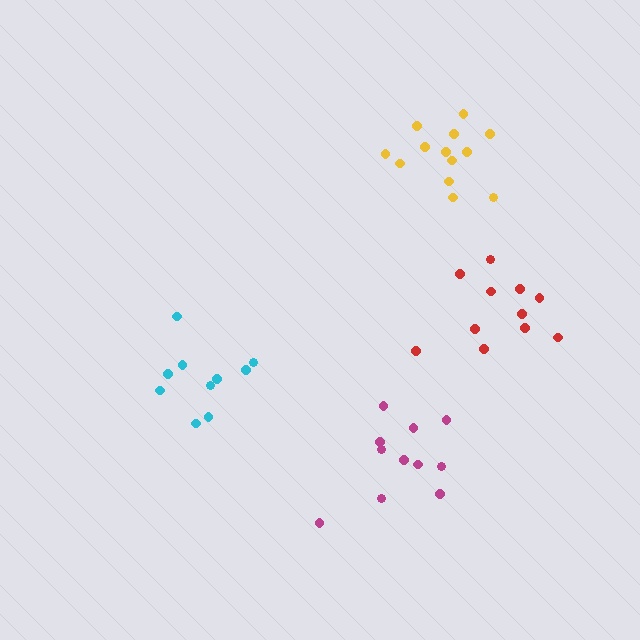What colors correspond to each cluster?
The clusters are colored: yellow, cyan, red, magenta.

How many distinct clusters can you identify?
There are 4 distinct clusters.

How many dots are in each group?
Group 1: 13 dots, Group 2: 10 dots, Group 3: 11 dots, Group 4: 11 dots (45 total).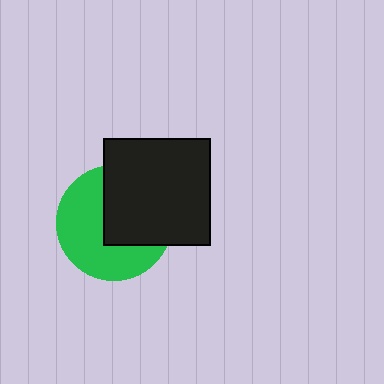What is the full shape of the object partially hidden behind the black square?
The partially hidden object is a green circle.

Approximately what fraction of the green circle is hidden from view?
Roughly 45% of the green circle is hidden behind the black square.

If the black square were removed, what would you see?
You would see the complete green circle.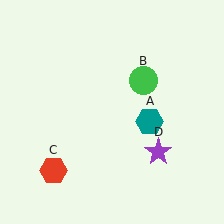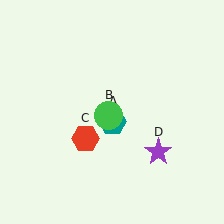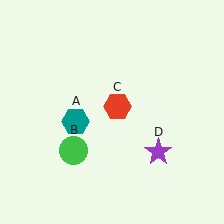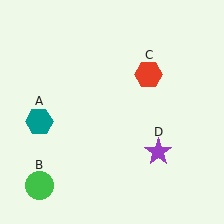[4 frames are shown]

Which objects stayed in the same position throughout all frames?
Purple star (object D) remained stationary.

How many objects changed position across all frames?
3 objects changed position: teal hexagon (object A), green circle (object B), red hexagon (object C).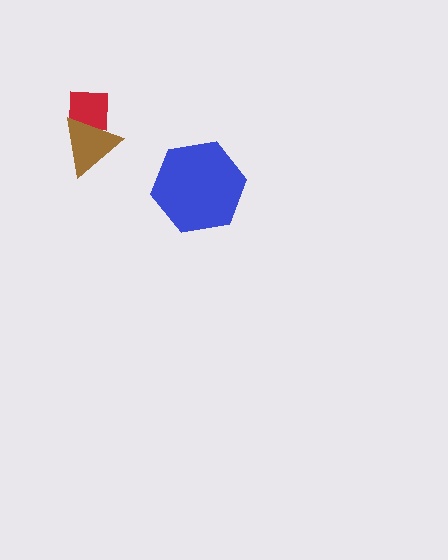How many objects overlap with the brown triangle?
1 object overlaps with the brown triangle.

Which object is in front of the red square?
The brown triangle is in front of the red square.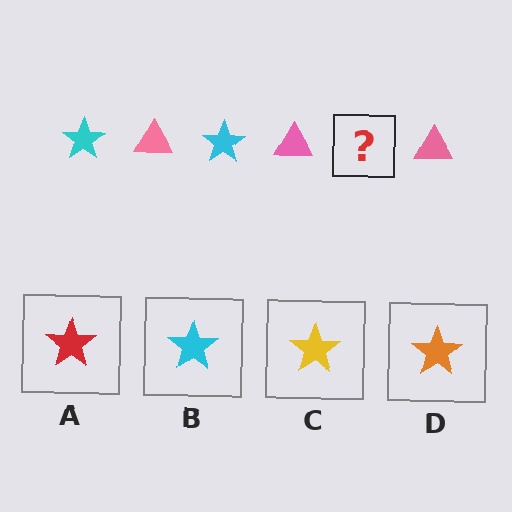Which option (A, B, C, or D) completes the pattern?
B.